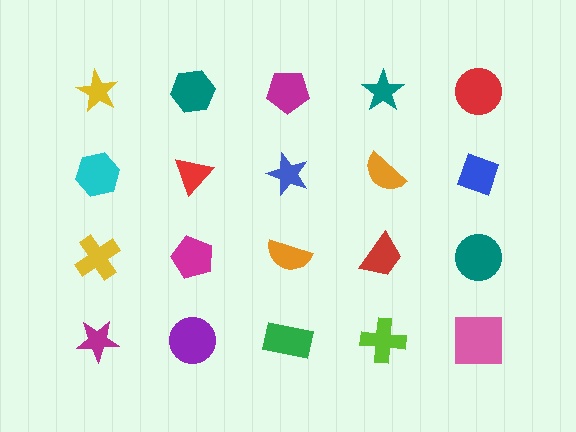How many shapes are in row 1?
5 shapes.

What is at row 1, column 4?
A teal star.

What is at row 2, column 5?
A blue diamond.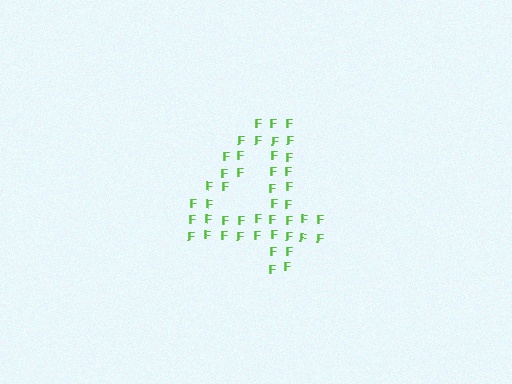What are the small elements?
The small elements are letter F's.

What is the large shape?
The large shape is the digit 4.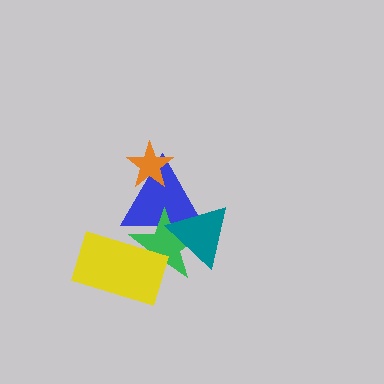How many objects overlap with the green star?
3 objects overlap with the green star.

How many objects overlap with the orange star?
1 object overlaps with the orange star.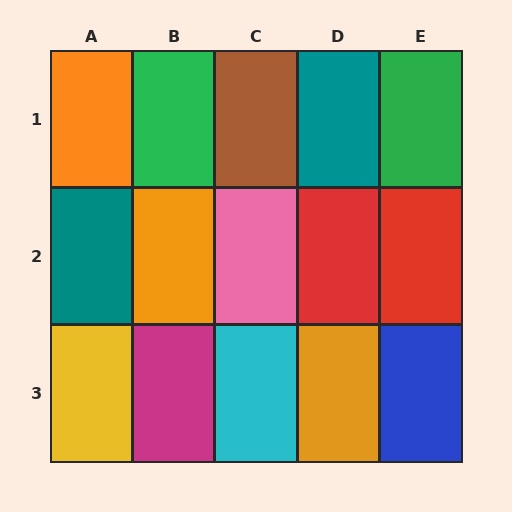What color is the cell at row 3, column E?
Blue.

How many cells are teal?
2 cells are teal.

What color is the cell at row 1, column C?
Brown.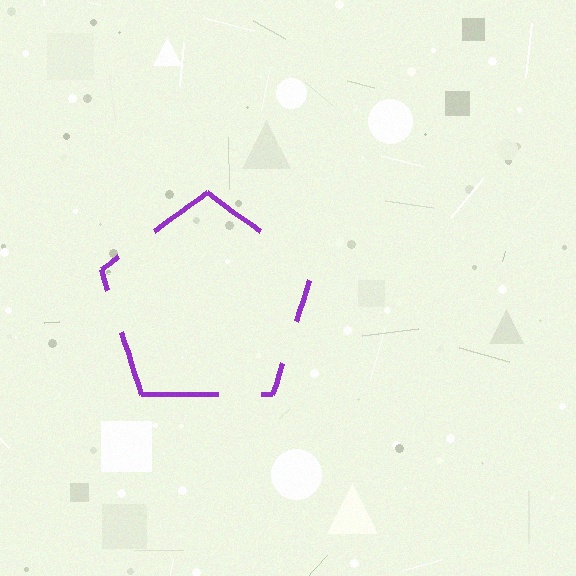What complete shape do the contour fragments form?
The contour fragments form a pentagon.